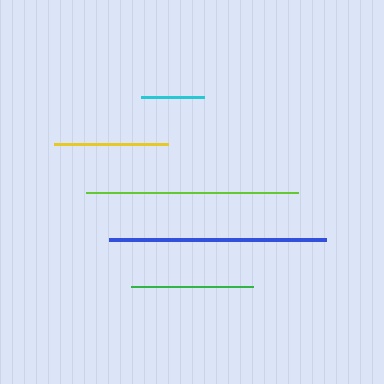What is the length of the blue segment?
The blue segment is approximately 216 pixels long.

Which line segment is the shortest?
The cyan line is the shortest at approximately 63 pixels.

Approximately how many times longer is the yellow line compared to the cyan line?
The yellow line is approximately 1.8 times the length of the cyan line.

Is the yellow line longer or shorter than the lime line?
The lime line is longer than the yellow line.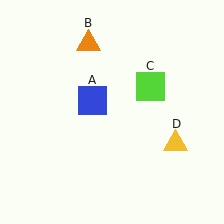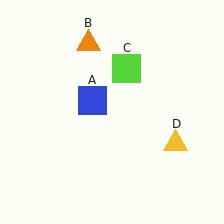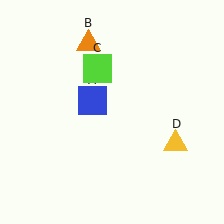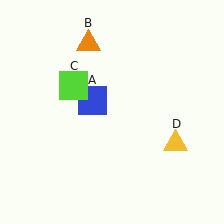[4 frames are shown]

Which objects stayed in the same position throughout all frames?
Blue square (object A) and orange triangle (object B) and yellow triangle (object D) remained stationary.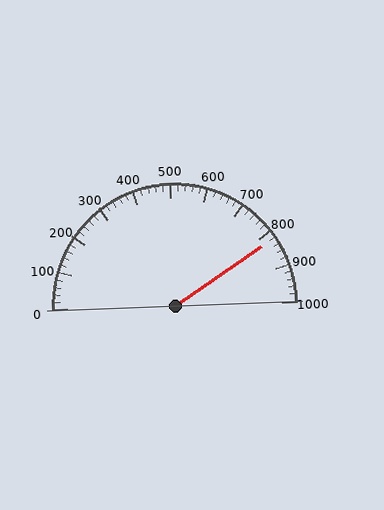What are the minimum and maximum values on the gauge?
The gauge ranges from 0 to 1000.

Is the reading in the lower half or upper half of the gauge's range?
The reading is in the upper half of the range (0 to 1000).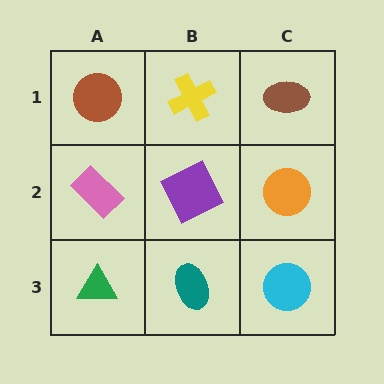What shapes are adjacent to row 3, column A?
A pink rectangle (row 2, column A), a teal ellipse (row 3, column B).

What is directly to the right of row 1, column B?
A brown ellipse.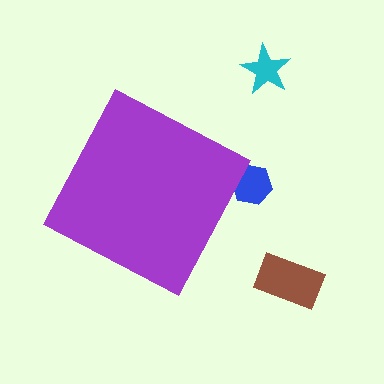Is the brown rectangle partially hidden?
No, the brown rectangle is fully visible.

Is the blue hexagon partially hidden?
Yes, the blue hexagon is partially hidden behind the purple diamond.